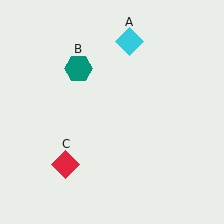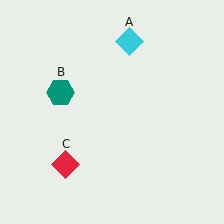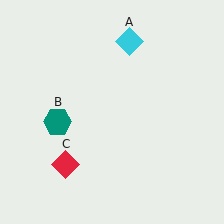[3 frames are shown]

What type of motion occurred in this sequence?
The teal hexagon (object B) rotated counterclockwise around the center of the scene.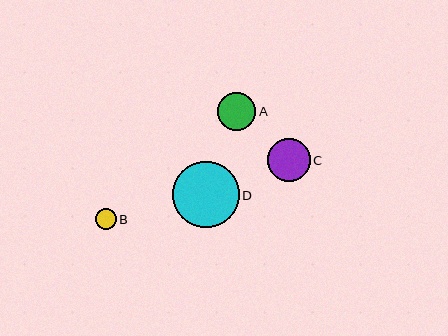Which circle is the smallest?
Circle B is the smallest with a size of approximately 21 pixels.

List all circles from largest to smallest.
From largest to smallest: D, C, A, B.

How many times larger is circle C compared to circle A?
Circle C is approximately 1.1 times the size of circle A.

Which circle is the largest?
Circle D is the largest with a size of approximately 67 pixels.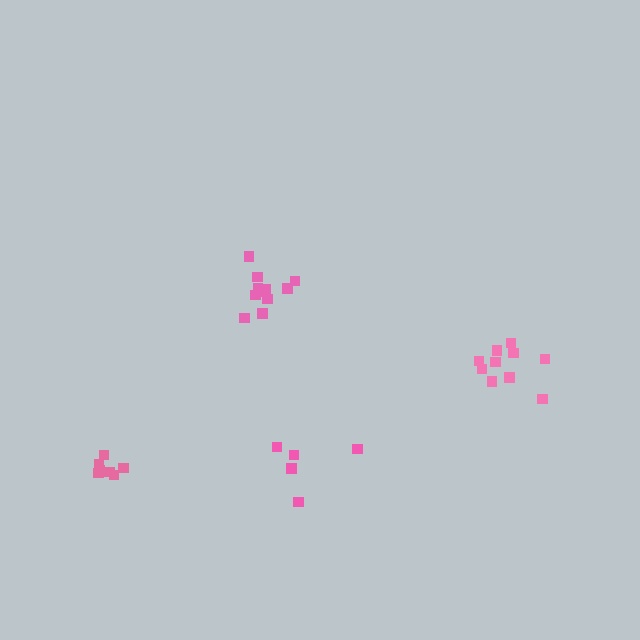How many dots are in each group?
Group 1: 5 dots, Group 2: 10 dots, Group 3: 11 dots, Group 4: 7 dots (33 total).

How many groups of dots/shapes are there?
There are 4 groups.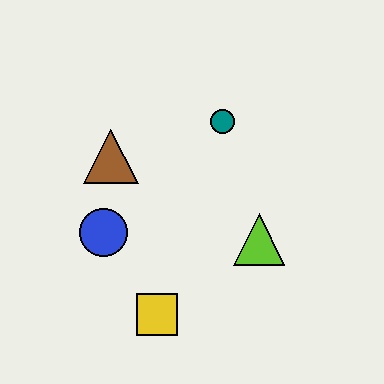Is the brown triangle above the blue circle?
Yes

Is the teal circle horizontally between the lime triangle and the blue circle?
Yes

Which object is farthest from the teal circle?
The yellow square is farthest from the teal circle.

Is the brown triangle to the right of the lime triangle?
No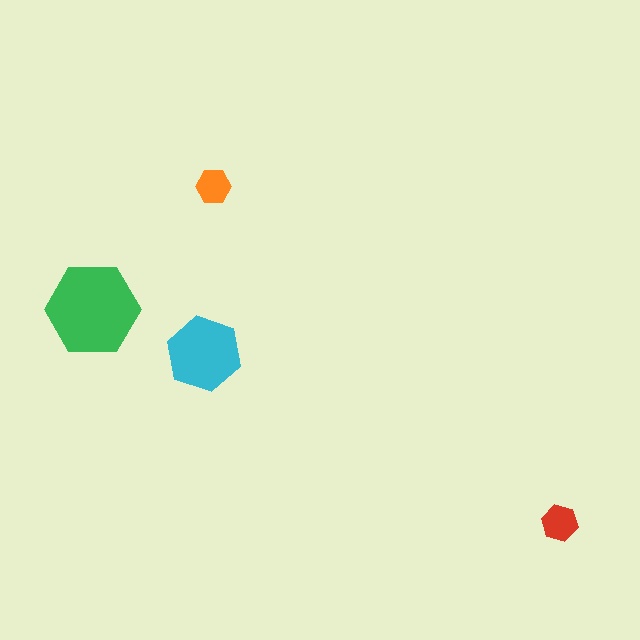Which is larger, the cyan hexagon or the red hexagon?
The cyan one.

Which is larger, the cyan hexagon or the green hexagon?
The green one.